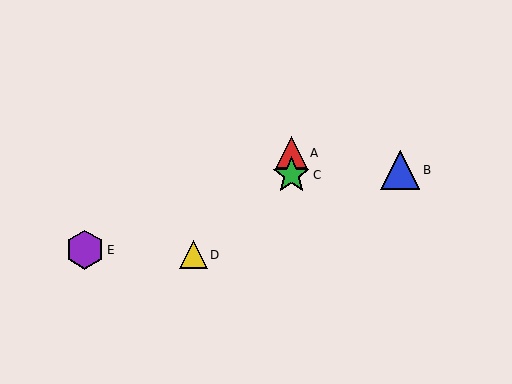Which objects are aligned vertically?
Objects A, C are aligned vertically.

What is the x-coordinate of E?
Object E is at x≈85.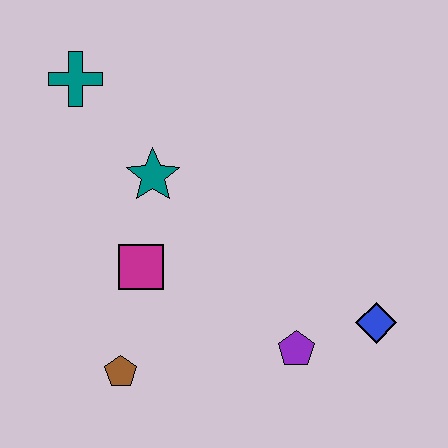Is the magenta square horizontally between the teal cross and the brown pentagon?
No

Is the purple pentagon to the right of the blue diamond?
No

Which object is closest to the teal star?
The magenta square is closest to the teal star.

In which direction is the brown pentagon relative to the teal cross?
The brown pentagon is below the teal cross.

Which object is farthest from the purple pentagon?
The teal cross is farthest from the purple pentagon.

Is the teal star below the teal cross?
Yes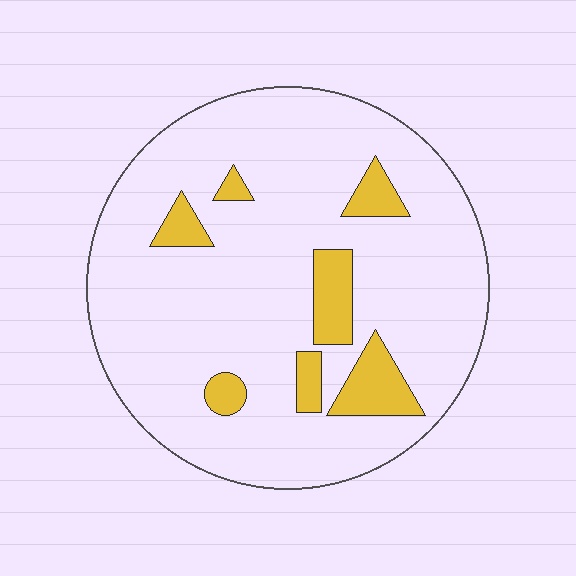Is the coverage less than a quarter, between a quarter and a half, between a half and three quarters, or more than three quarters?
Less than a quarter.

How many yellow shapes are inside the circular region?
7.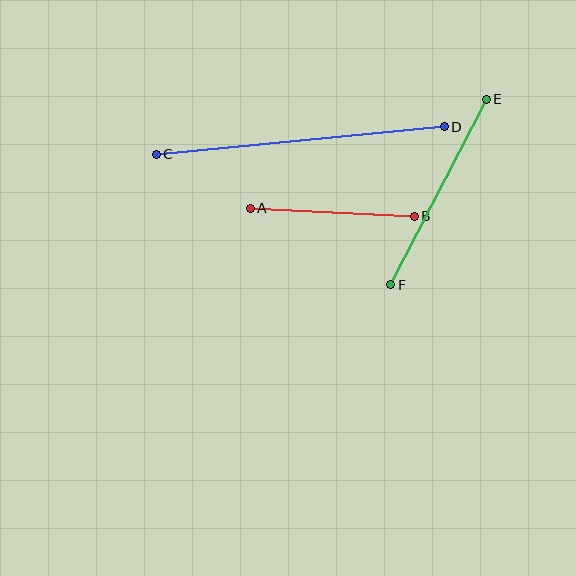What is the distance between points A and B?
The distance is approximately 164 pixels.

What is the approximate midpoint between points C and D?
The midpoint is at approximately (300, 141) pixels.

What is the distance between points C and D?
The distance is approximately 289 pixels.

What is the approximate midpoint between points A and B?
The midpoint is at approximately (332, 212) pixels.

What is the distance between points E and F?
The distance is approximately 208 pixels.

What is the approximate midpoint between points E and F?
The midpoint is at approximately (438, 192) pixels.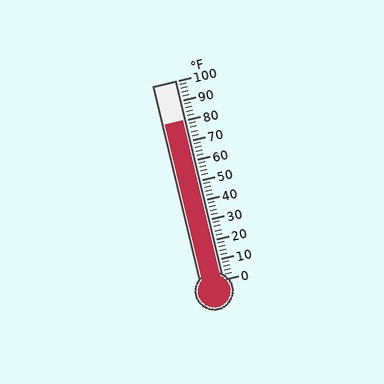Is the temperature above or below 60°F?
The temperature is above 60°F.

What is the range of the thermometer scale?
The thermometer scale ranges from 0°F to 100°F.